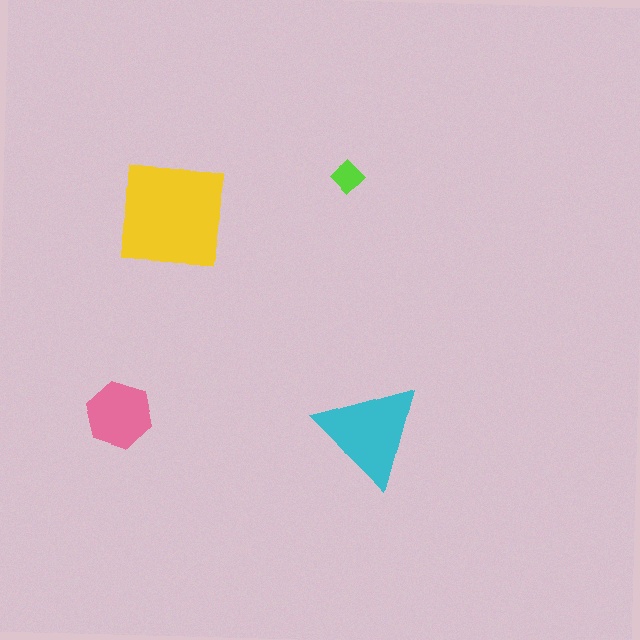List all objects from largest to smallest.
The yellow square, the cyan triangle, the pink hexagon, the lime diamond.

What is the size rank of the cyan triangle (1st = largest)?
2nd.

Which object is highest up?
The lime diamond is topmost.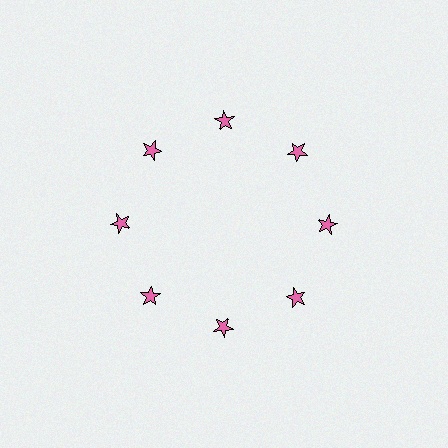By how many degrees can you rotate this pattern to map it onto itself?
The pattern maps onto itself every 45 degrees of rotation.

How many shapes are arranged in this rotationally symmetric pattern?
There are 8 shapes, arranged in 8 groups of 1.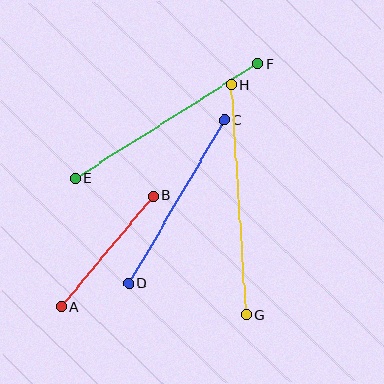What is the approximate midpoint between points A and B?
The midpoint is at approximately (107, 251) pixels.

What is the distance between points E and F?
The distance is approximately 215 pixels.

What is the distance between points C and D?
The distance is approximately 189 pixels.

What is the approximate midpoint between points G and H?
The midpoint is at approximately (239, 200) pixels.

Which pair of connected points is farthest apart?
Points G and H are farthest apart.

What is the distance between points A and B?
The distance is approximately 144 pixels.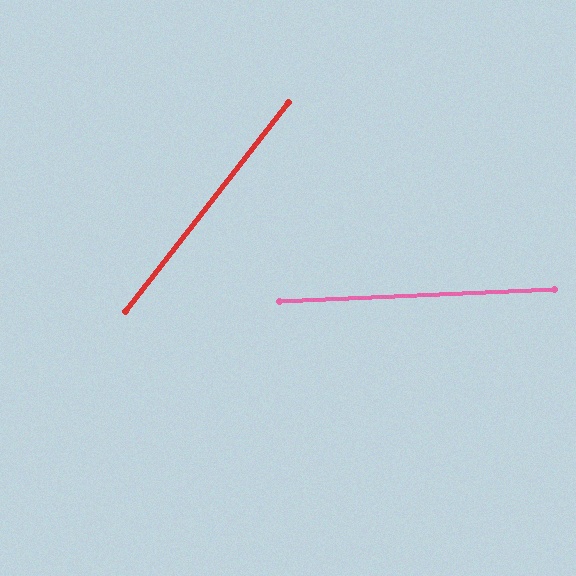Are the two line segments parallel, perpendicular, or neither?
Neither parallel nor perpendicular — they differ by about 49°.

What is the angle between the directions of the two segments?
Approximately 49 degrees.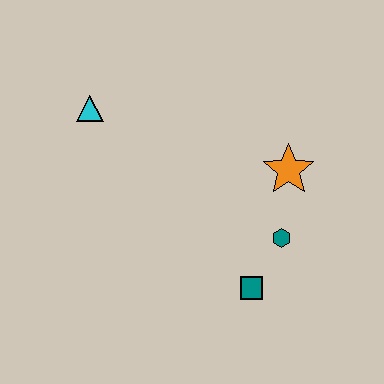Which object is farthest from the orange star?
The cyan triangle is farthest from the orange star.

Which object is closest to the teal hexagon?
The teal square is closest to the teal hexagon.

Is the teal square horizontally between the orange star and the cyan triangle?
Yes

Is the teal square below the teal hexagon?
Yes